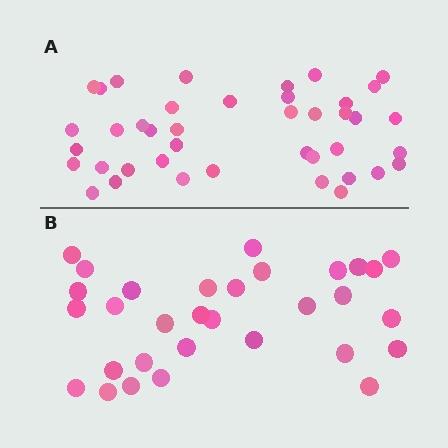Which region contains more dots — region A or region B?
Region A (the top region) has more dots.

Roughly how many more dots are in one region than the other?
Region A has roughly 10 or so more dots than region B.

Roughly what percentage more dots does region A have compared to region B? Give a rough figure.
About 30% more.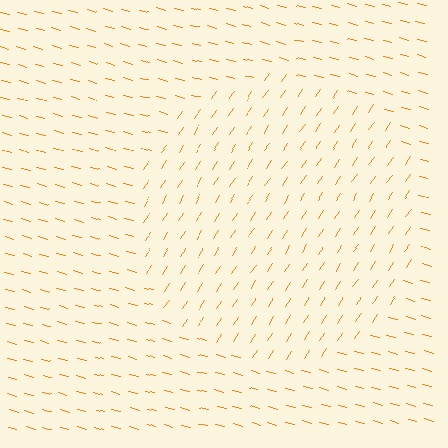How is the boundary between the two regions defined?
The boundary is defined purely by a change in line orientation (approximately 71 degrees difference). All lines are the same color and thickness.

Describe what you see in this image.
The image is filled with small orange line segments. A circle region in the image has lines oriented differently from the surrounding lines, creating a visible texture boundary.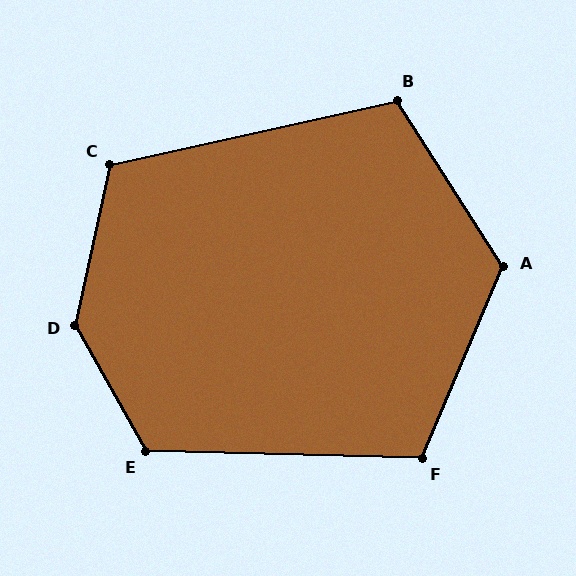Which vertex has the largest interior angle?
D, at approximately 138 degrees.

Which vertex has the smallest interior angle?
B, at approximately 110 degrees.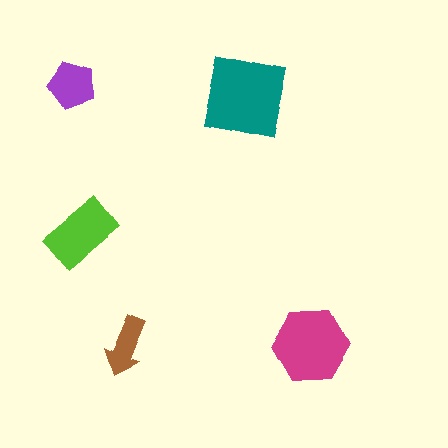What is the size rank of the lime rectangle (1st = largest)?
3rd.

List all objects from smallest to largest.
The brown arrow, the purple pentagon, the lime rectangle, the magenta hexagon, the teal square.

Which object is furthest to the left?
The purple pentagon is leftmost.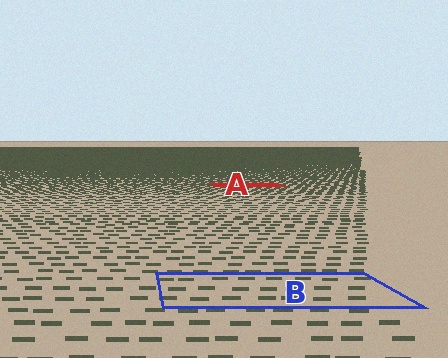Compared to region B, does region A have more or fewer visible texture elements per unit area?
Region A has more texture elements per unit area — they are packed more densely because it is farther away.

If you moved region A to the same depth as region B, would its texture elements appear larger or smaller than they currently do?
They would appear larger. At a closer depth, the same texture elements are projected at a bigger on-screen size.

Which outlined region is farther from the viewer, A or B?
Region A is farther from the viewer — the texture elements inside it appear smaller and more densely packed.